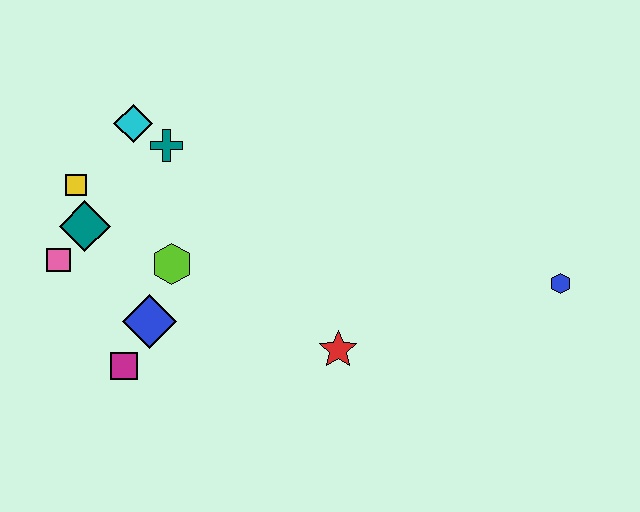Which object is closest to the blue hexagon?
The red star is closest to the blue hexagon.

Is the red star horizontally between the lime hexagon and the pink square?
No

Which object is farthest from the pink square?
The blue hexagon is farthest from the pink square.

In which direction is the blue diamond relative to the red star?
The blue diamond is to the left of the red star.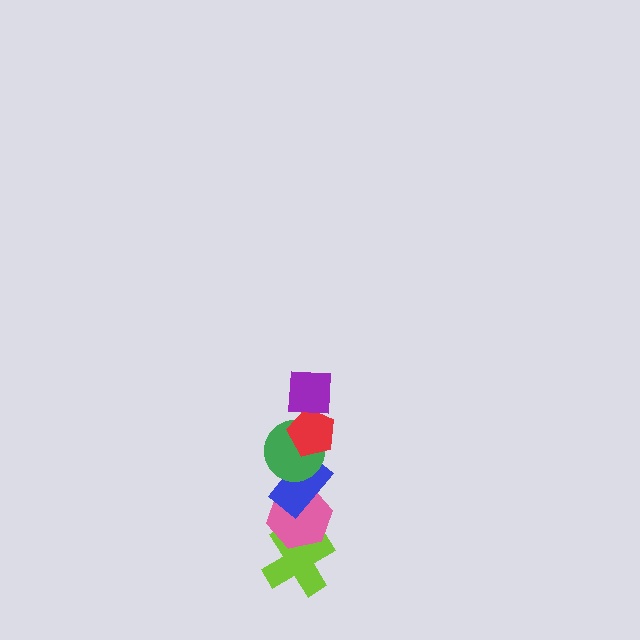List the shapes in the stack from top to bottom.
From top to bottom: the purple square, the red pentagon, the green circle, the blue rectangle, the pink hexagon, the lime cross.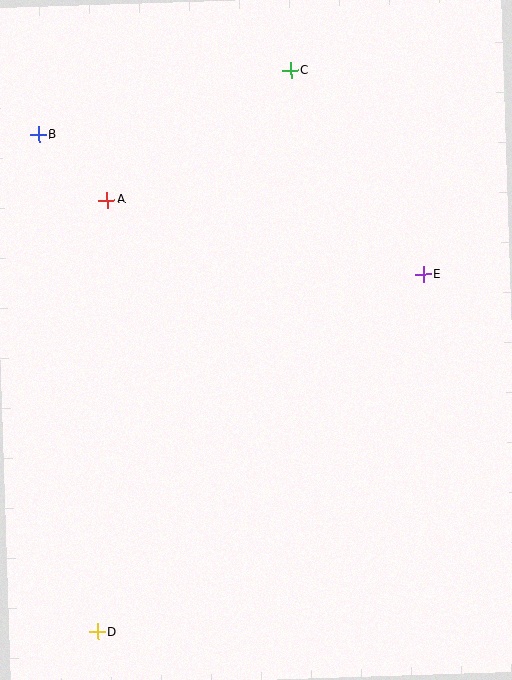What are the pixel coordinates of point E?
Point E is at (423, 274).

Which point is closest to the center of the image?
Point E at (423, 274) is closest to the center.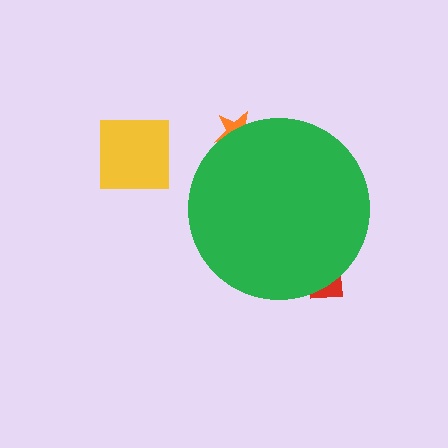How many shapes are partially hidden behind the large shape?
2 shapes are partially hidden.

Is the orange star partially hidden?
Yes, the orange star is partially hidden behind the green circle.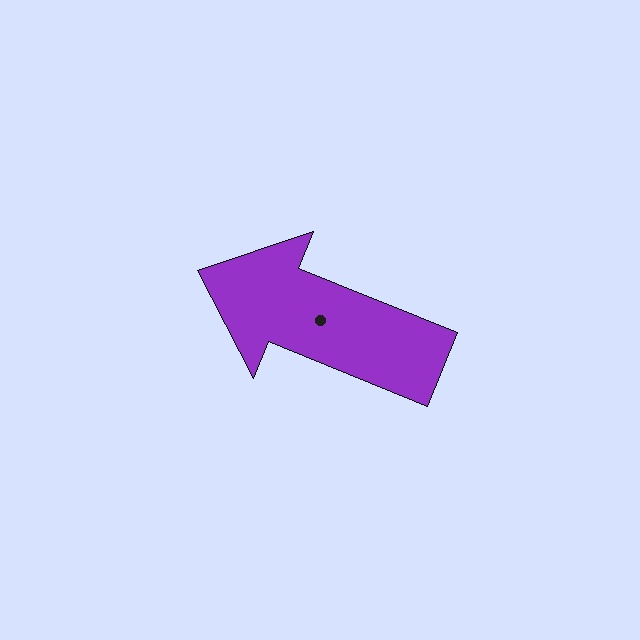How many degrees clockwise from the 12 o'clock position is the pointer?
Approximately 292 degrees.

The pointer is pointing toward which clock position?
Roughly 10 o'clock.